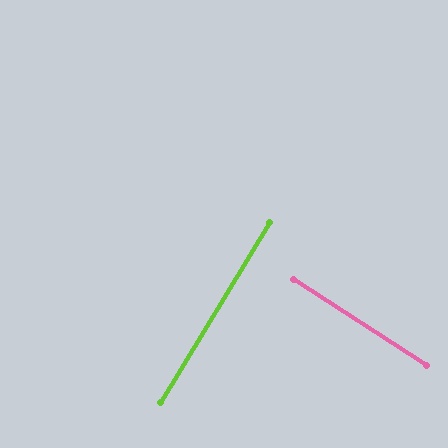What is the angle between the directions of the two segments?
Approximately 88 degrees.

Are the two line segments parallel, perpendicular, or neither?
Perpendicular — they meet at approximately 88°.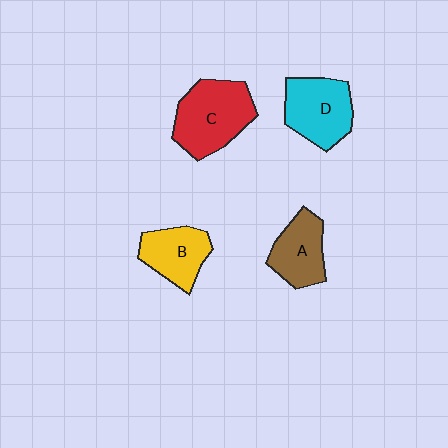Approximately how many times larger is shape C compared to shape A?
Approximately 1.5 times.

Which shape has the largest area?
Shape C (red).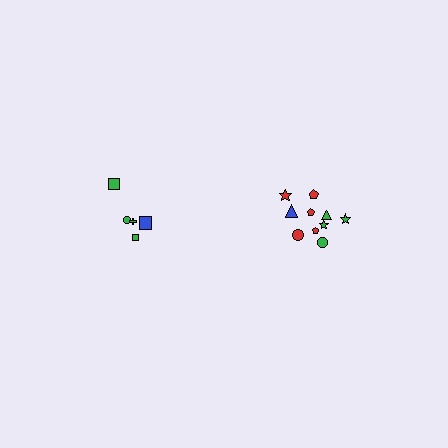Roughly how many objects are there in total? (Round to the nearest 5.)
Roughly 15 objects in total.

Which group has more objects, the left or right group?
The right group.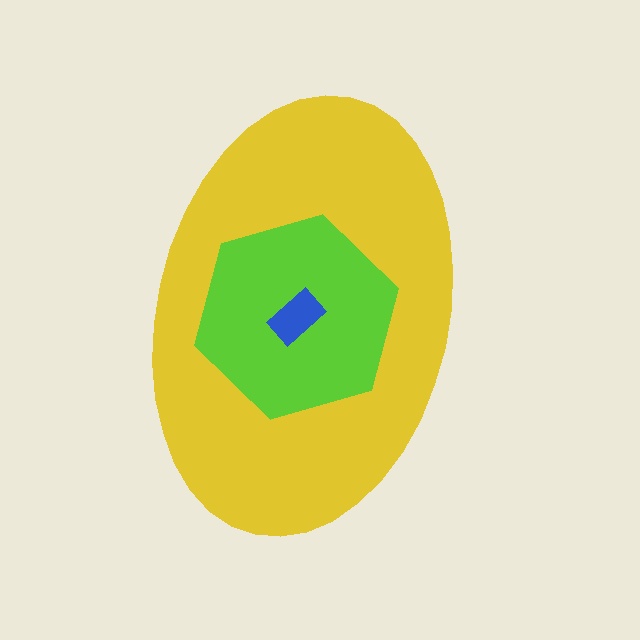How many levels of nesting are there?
3.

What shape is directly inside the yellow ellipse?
The lime hexagon.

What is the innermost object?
The blue rectangle.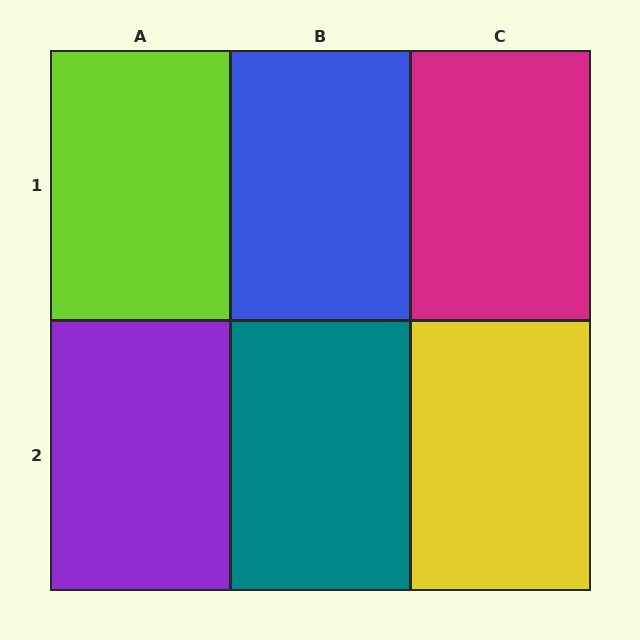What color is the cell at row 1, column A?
Lime.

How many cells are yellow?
1 cell is yellow.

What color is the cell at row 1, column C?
Magenta.